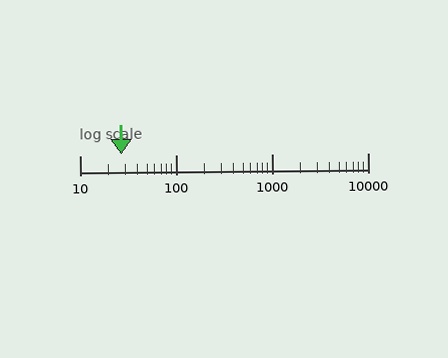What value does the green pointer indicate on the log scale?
The pointer indicates approximately 27.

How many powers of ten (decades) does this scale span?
The scale spans 3 decades, from 10 to 10000.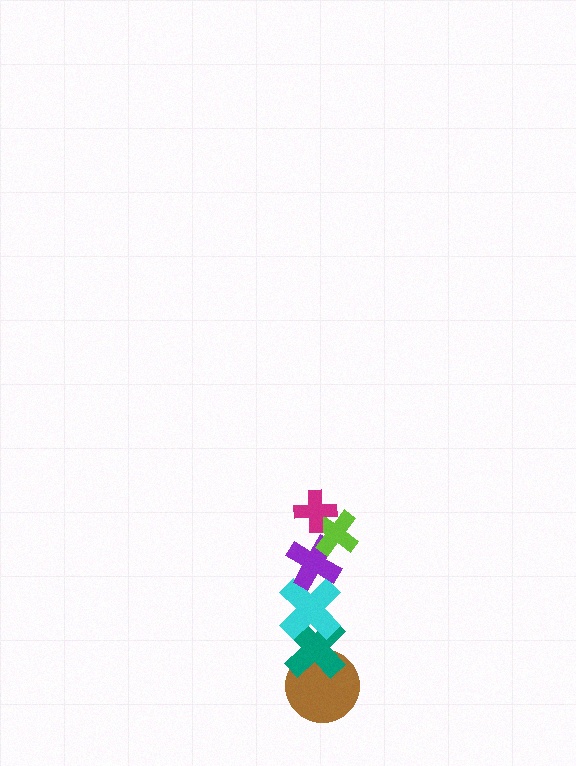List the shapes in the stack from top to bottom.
From top to bottom: the magenta cross, the lime cross, the purple cross, the cyan cross, the teal cross, the brown circle.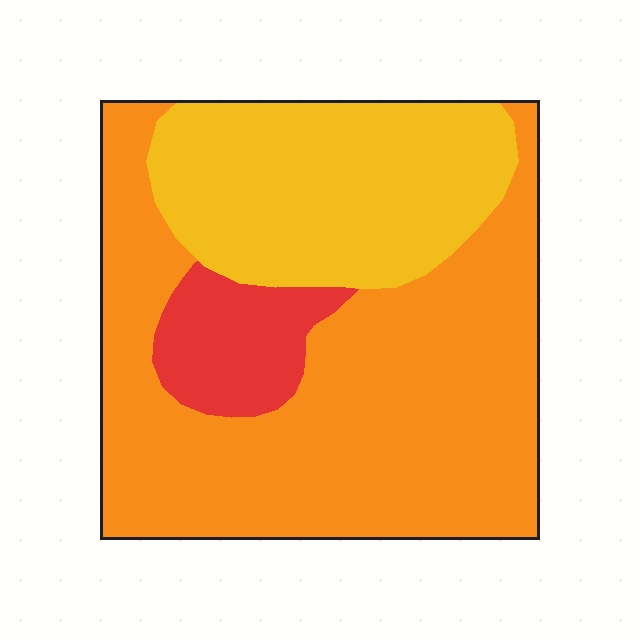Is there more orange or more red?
Orange.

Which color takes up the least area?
Red, at roughly 10%.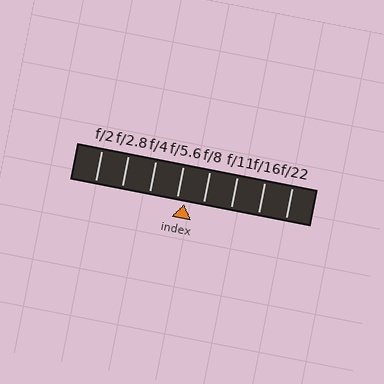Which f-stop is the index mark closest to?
The index mark is closest to f/5.6.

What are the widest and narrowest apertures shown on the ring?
The widest aperture shown is f/2 and the narrowest is f/22.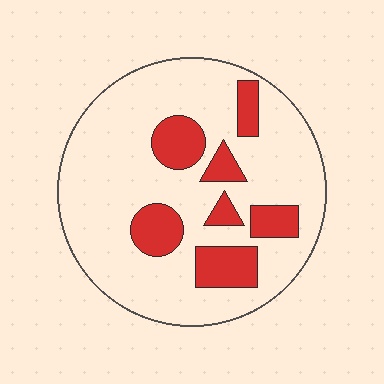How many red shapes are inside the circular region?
7.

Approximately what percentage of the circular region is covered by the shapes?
Approximately 20%.